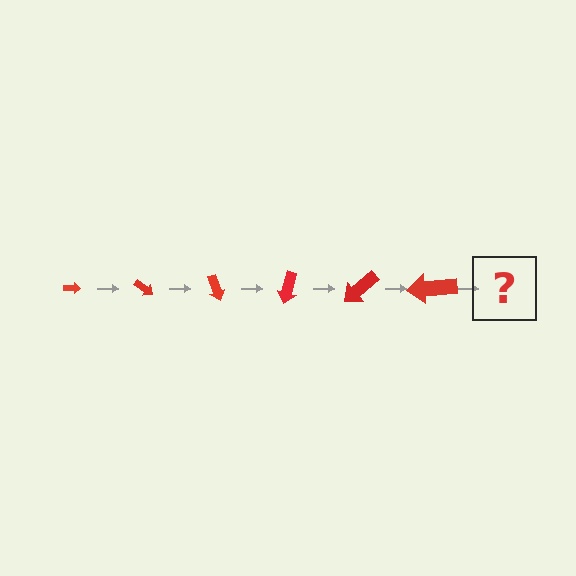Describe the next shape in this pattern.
It should be an arrow, larger than the previous one and rotated 210 degrees from the start.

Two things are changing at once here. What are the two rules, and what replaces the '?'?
The two rules are that the arrow grows larger each step and it rotates 35 degrees each step. The '?' should be an arrow, larger than the previous one and rotated 210 degrees from the start.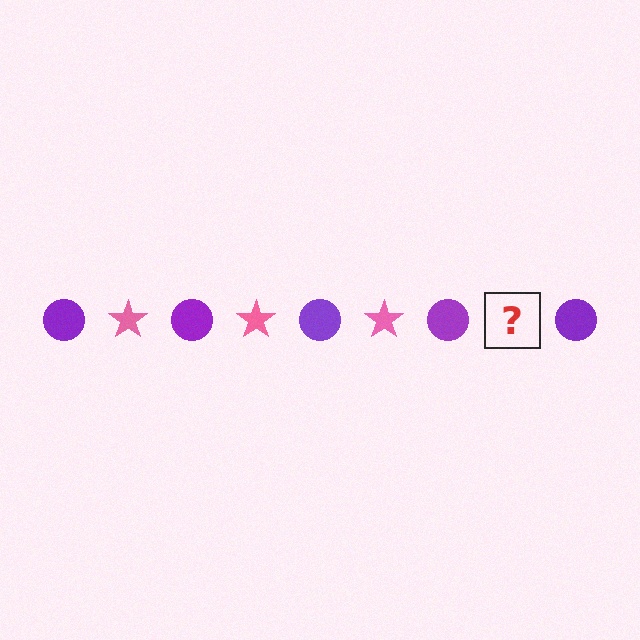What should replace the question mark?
The question mark should be replaced with a pink star.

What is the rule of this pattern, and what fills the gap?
The rule is that the pattern alternates between purple circle and pink star. The gap should be filled with a pink star.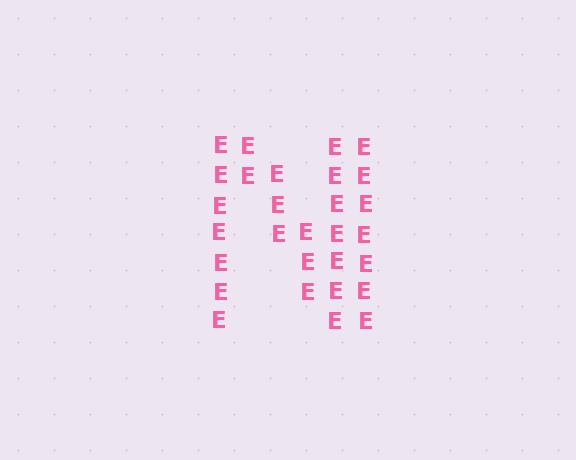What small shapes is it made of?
It is made of small letter E's.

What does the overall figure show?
The overall figure shows the letter N.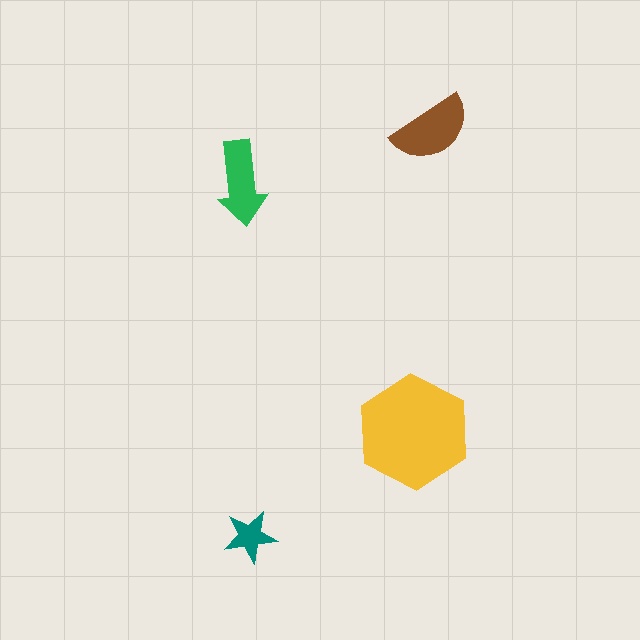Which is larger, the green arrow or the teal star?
The green arrow.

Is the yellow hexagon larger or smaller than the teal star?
Larger.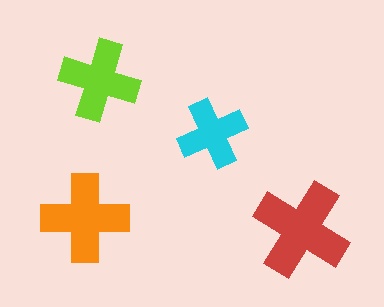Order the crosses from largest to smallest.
the red one, the orange one, the lime one, the cyan one.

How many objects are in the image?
There are 4 objects in the image.